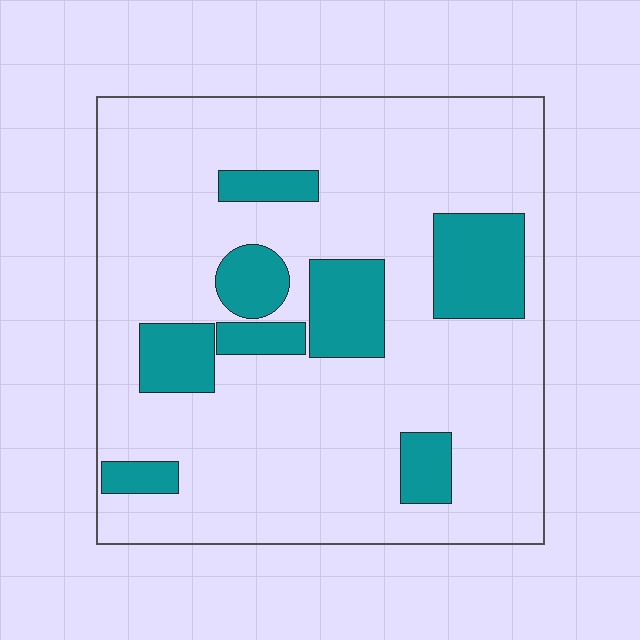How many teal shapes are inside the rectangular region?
8.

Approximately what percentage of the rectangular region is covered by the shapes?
Approximately 20%.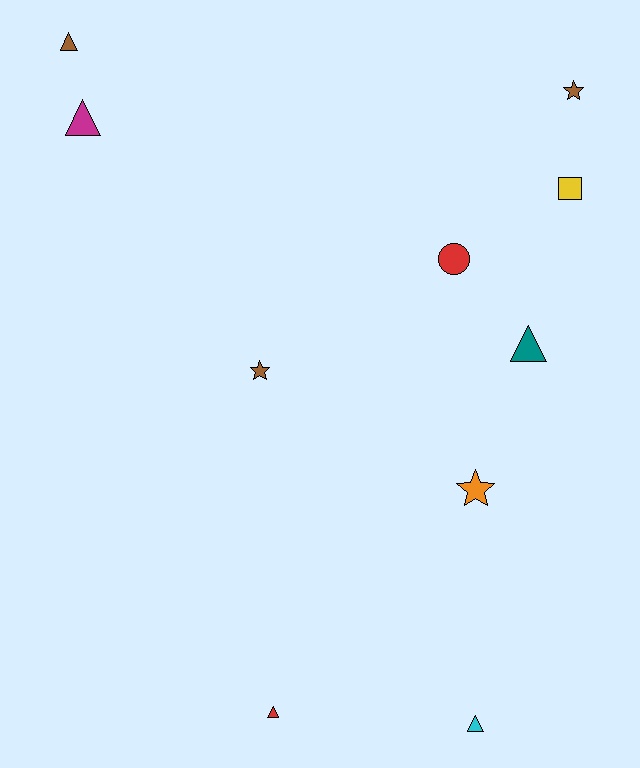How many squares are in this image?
There is 1 square.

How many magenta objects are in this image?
There is 1 magenta object.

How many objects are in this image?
There are 10 objects.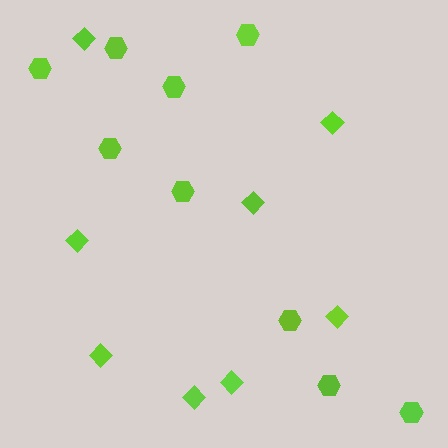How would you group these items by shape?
There are 2 groups: one group of hexagons (9) and one group of diamonds (8).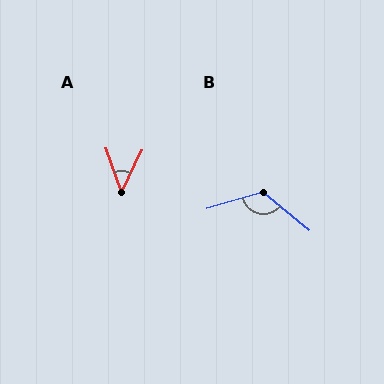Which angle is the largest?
B, at approximately 125 degrees.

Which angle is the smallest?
A, at approximately 45 degrees.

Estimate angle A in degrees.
Approximately 45 degrees.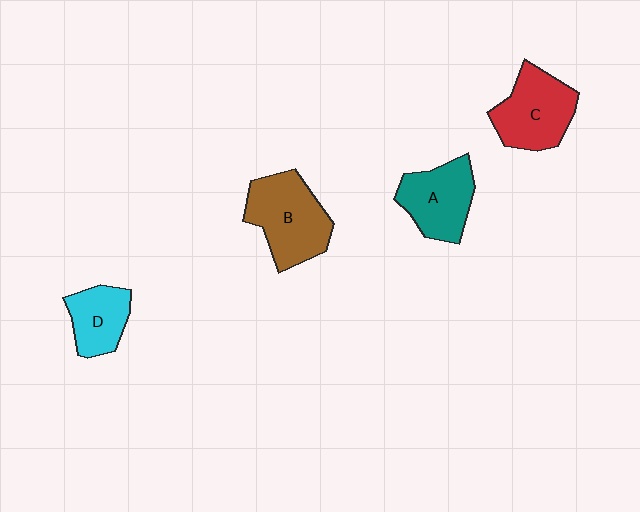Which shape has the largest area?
Shape B (brown).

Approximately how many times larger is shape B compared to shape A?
Approximately 1.2 times.